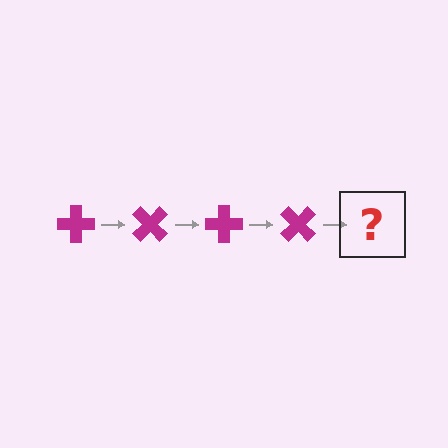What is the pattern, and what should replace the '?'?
The pattern is that the cross rotates 45 degrees each step. The '?' should be a magenta cross rotated 180 degrees.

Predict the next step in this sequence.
The next step is a magenta cross rotated 180 degrees.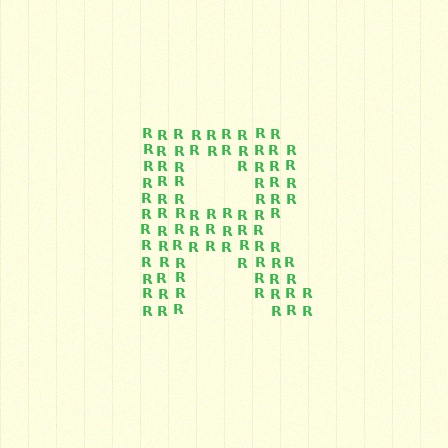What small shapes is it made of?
It is made of small letter R's.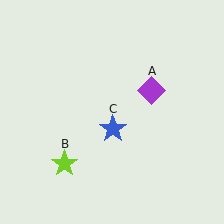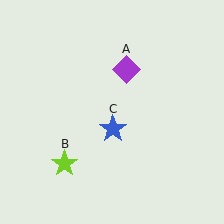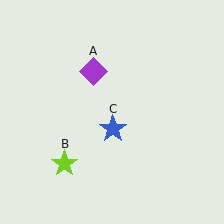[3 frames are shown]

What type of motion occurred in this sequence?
The purple diamond (object A) rotated counterclockwise around the center of the scene.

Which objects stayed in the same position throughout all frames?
Lime star (object B) and blue star (object C) remained stationary.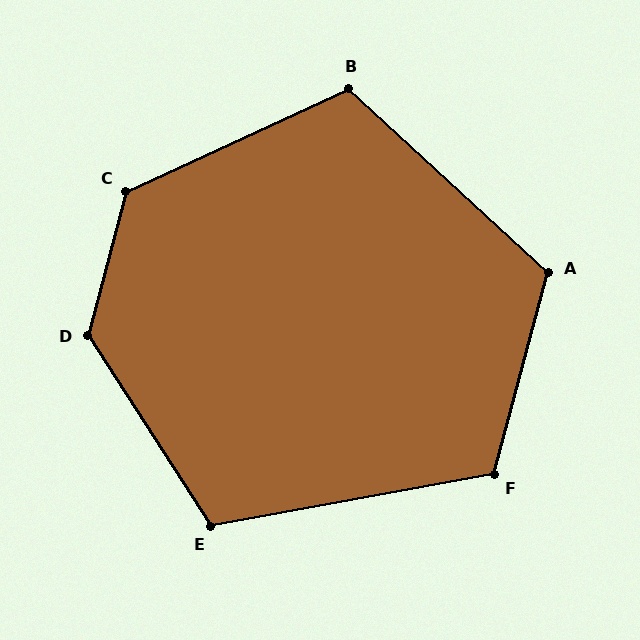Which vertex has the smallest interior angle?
B, at approximately 113 degrees.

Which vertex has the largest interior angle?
D, at approximately 132 degrees.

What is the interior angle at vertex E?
Approximately 113 degrees (obtuse).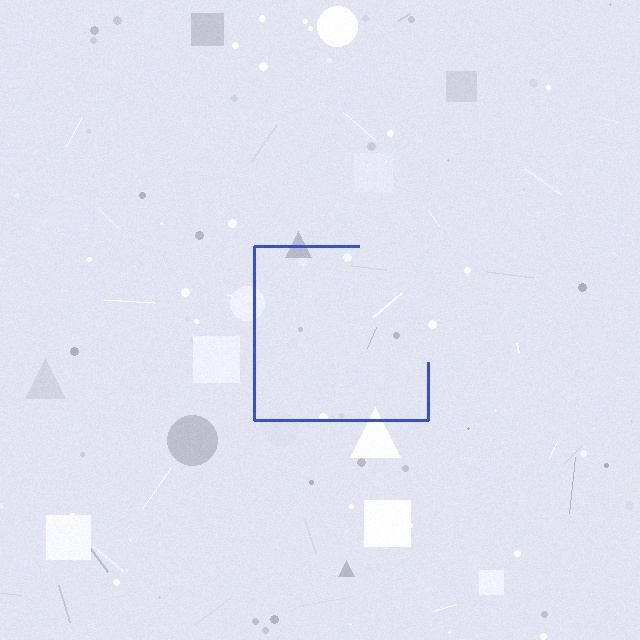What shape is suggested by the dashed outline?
The dashed outline suggests a square.